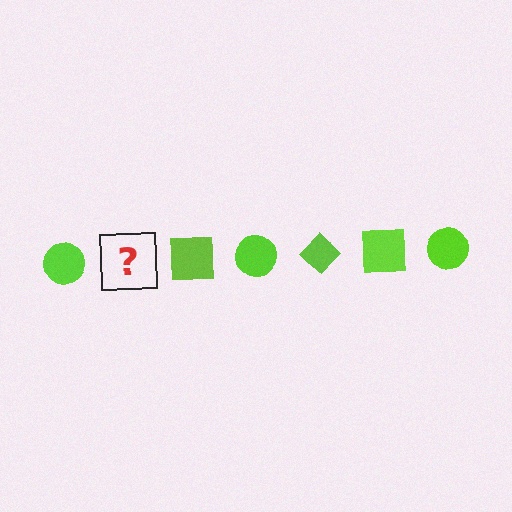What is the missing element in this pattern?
The missing element is a lime diamond.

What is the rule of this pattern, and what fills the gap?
The rule is that the pattern cycles through circle, diamond, square shapes in lime. The gap should be filled with a lime diamond.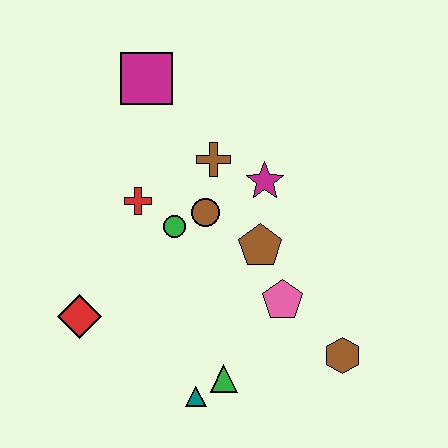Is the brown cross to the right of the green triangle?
No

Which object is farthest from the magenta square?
The brown hexagon is farthest from the magenta square.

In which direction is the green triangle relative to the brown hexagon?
The green triangle is to the left of the brown hexagon.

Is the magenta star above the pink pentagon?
Yes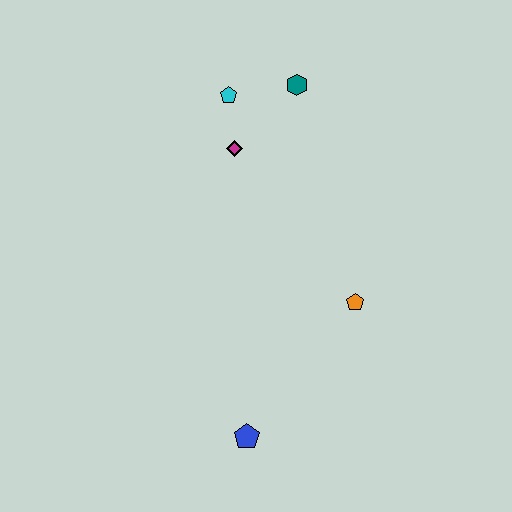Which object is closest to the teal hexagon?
The cyan pentagon is closest to the teal hexagon.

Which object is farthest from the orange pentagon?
The cyan pentagon is farthest from the orange pentagon.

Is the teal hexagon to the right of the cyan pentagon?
Yes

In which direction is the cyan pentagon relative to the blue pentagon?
The cyan pentagon is above the blue pentagon.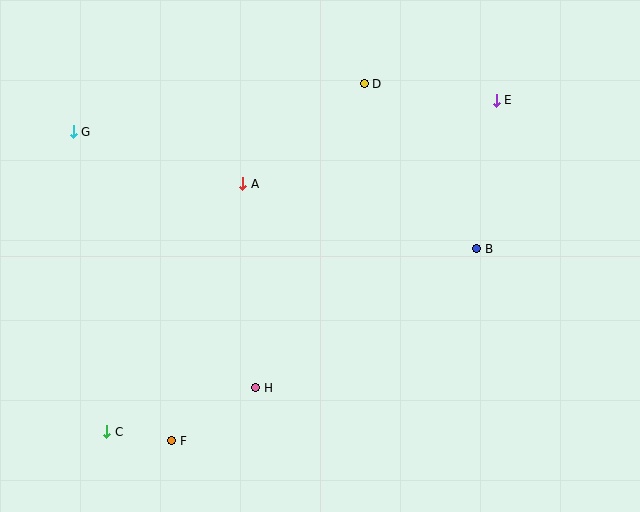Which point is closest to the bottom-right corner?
Point B is closest to the bottom-right corner.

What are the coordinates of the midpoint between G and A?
The midpoint between G and A is at (158, 158).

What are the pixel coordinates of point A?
Point A is at (243, 184).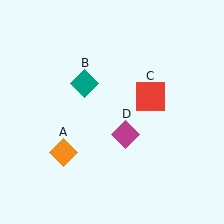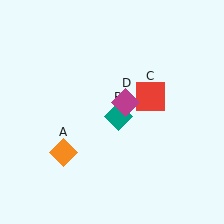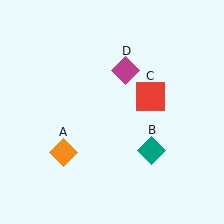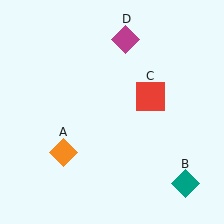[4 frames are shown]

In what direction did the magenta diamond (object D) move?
The magenta diamond (object D) moved up.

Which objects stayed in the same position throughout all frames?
Orange diamond (object A) and red square (object C) remained stationary.